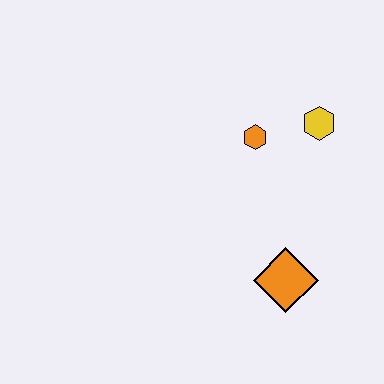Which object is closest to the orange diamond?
The orange hexagon is closest to the orange diamond.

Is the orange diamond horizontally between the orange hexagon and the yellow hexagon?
Yes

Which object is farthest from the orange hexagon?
The orange diamond is farthest from the orange hexagon.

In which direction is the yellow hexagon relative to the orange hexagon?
The yellow hexagon is to the right of the orange hexagon.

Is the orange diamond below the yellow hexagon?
Yes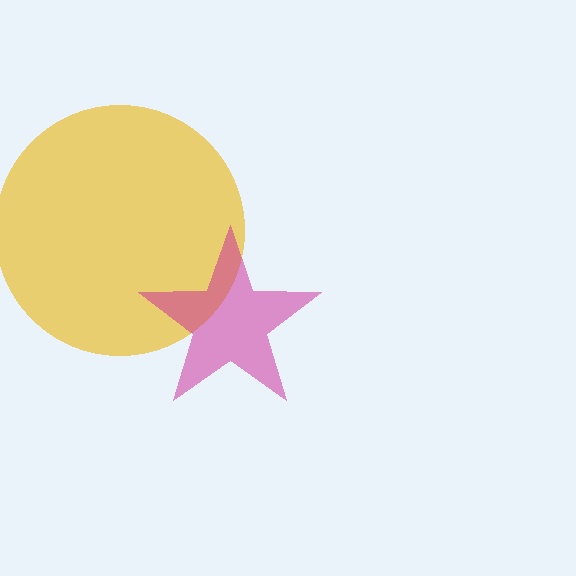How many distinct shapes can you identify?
There are 2 distinct shapes: a yellow circle, a magenta star.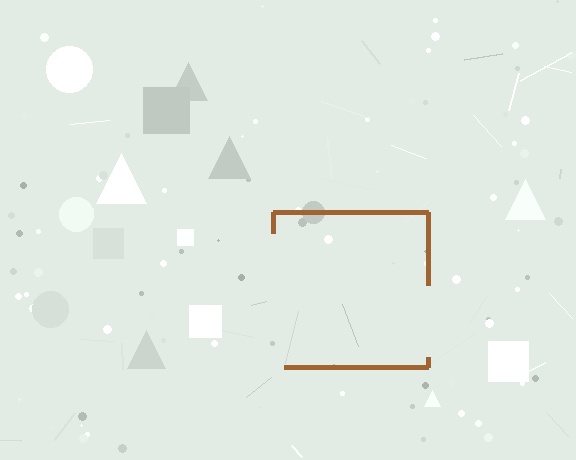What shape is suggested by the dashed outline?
The dashed outline suggests a square.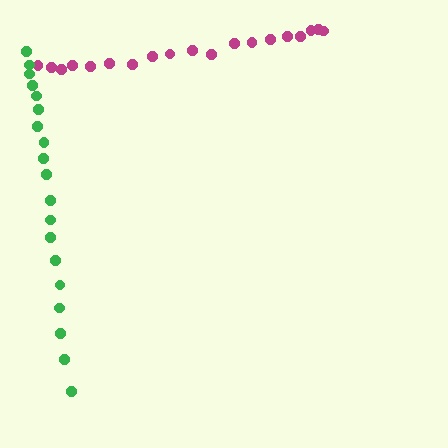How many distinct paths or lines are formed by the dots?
There are 2 distinct paths.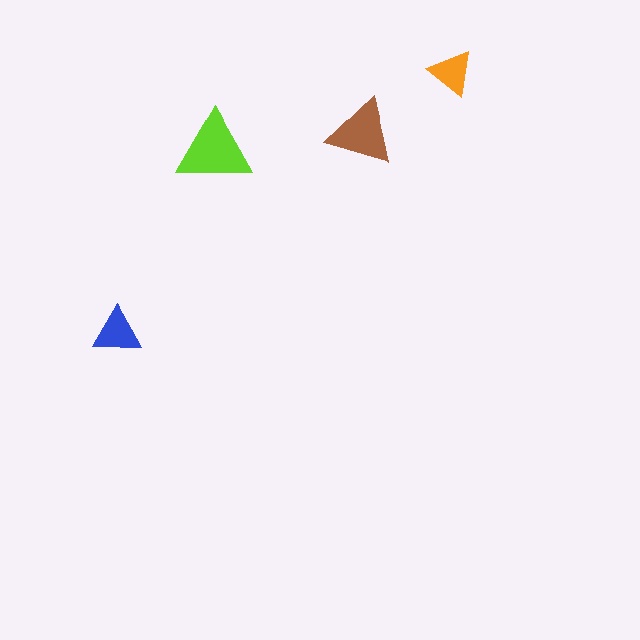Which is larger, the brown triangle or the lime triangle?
The lime one.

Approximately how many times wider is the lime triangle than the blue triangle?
About 1.5 times wider.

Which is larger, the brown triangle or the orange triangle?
The brown one.